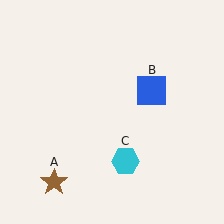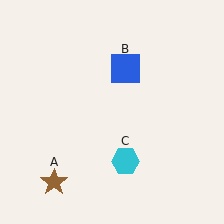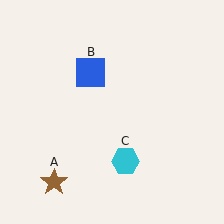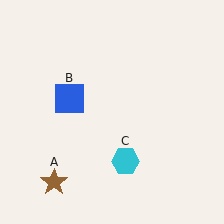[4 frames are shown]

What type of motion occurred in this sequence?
The blue square (object B) rotated counterclockwise around the center of the scene.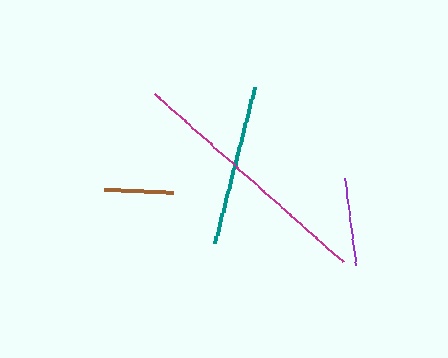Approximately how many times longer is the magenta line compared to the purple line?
The magenta line is approximately 2.9 times the length of the purple line.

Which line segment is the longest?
The magenta line is the longest at approximately 253 pixels.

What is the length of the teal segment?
The teal segment is approximately 160 pixels long.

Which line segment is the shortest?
The brown line is the shortest at approximately 69 pixels.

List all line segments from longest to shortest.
From longest to shortest: magenta, teal, purple, brown.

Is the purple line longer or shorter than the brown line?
The purple line is longer than the brown line.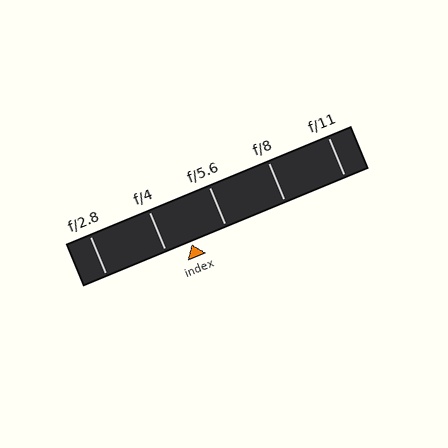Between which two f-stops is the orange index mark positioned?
The index mark is between f/4 and f/5.6.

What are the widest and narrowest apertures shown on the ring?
The widest aperture shown is f/2.8 and the narrowest is f/11.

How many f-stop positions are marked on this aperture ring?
There are 5 f-stop positions marked.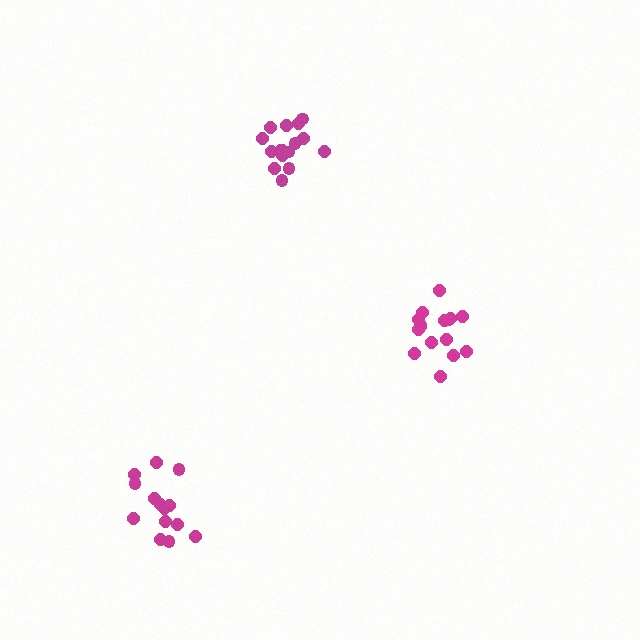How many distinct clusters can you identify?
There are 3 distinct clusters.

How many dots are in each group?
Group 1: 16 dots, Group 2: 14 dots, Group 3: 16 dots (46 total).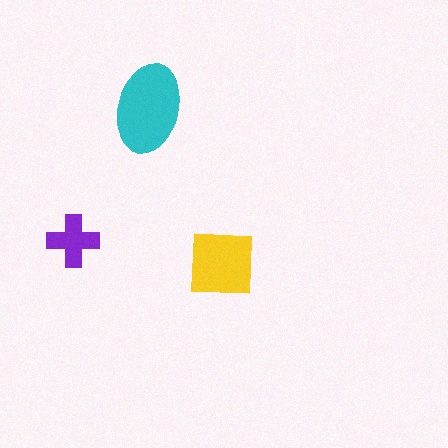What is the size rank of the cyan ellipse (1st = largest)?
1st.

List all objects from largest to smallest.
The cyan ellipse, the yellow square, the purple cross.